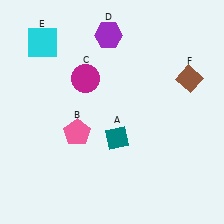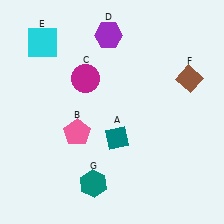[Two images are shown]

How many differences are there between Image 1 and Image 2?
There is 1 difference between the two images.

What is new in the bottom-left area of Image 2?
A teal hexagon (G) was added in the bottom-left area of Image 2.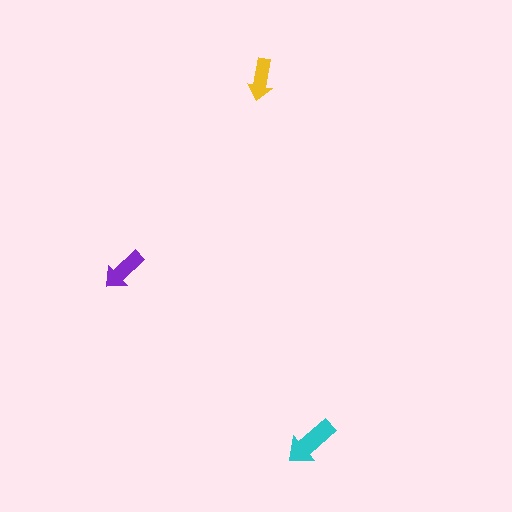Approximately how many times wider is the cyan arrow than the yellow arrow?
About 1.5 times wider.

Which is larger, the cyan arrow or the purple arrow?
The cyan one.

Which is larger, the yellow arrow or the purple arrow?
The purple one.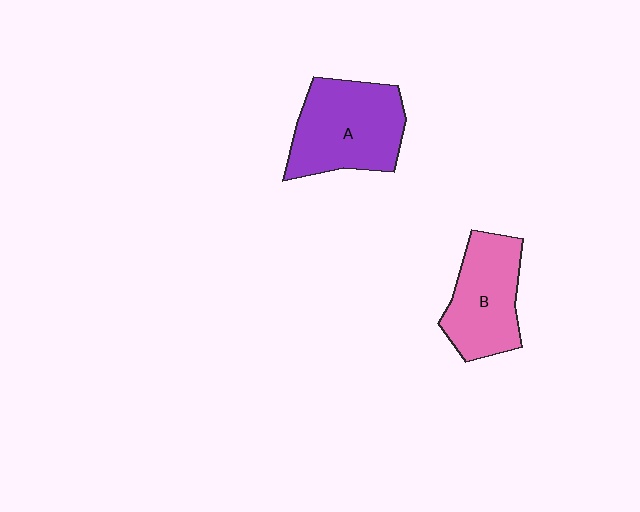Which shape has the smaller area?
Shape B (pink).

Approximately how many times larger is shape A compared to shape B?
Approximately 1.2 times.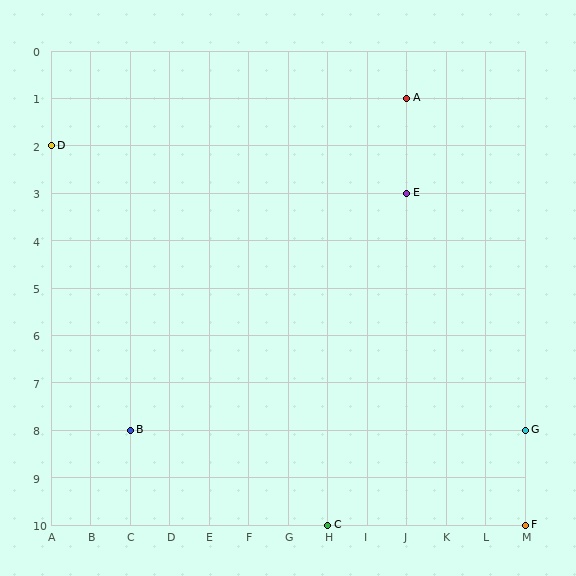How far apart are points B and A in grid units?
Points B and A are 7 columns and 7 rows apart (about 9.9 grid units diagonally).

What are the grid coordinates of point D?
Point D is at grid coordinates (A, 2).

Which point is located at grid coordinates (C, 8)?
Point B is at (C, 8).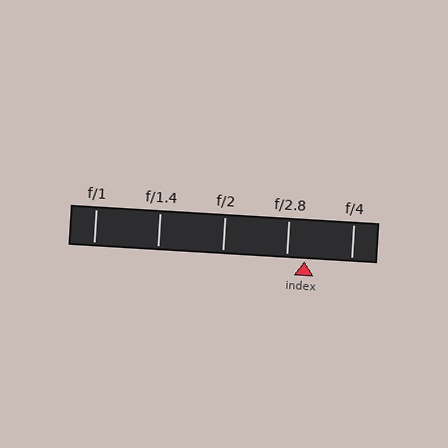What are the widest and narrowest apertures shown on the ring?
The widest aperture shown is f/1 and the narrowest is f/4.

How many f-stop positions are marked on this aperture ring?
There are 5 f-stop positions marked.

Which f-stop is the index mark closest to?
The index mark is closest to f/2.8.